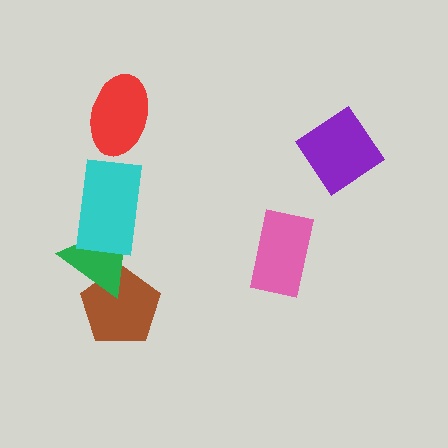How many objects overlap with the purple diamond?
0 objects overlap with the purple diamond.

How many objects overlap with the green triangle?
2 objects overlap with the green triangle.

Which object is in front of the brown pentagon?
The green triangle is in front of the brown pentagon.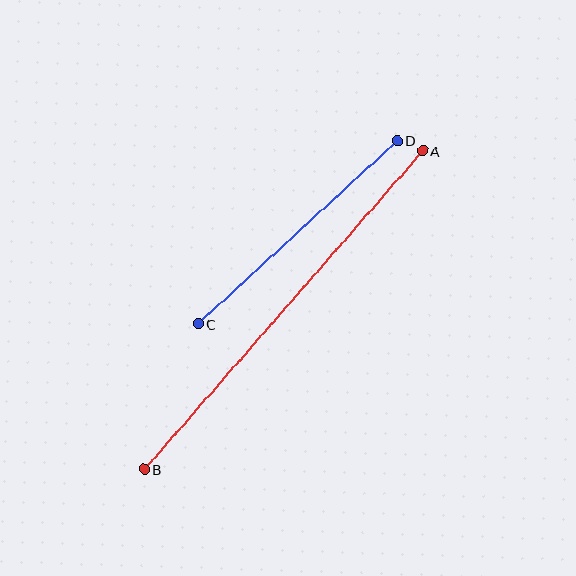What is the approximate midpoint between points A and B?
The midpoint is at approximately (284, 310) pixels.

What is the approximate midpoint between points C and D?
The midpoint is at approximately (298, 232) pixels.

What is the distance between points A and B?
The distance is approximately 423 pixels.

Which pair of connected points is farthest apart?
Points A and B are farthest apart.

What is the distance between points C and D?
The distance is approximately 270 pixels.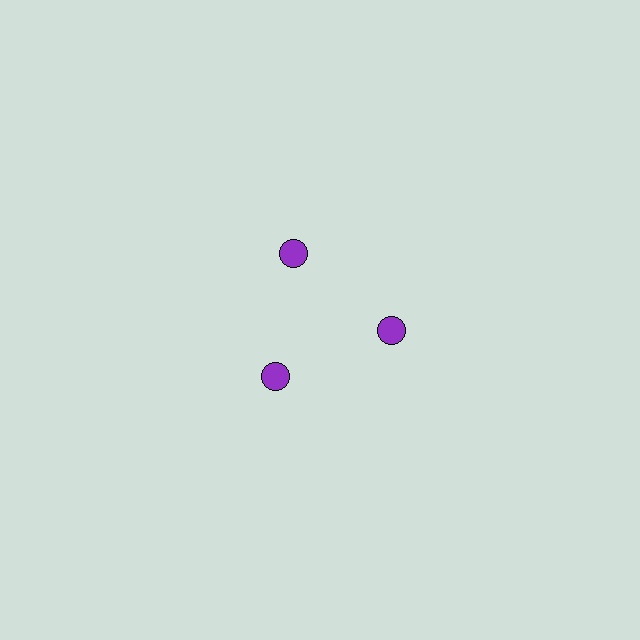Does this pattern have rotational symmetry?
Yes, this pattern has 3-fold rotational symmetry. It looks the same after rotating 120 degrees around the center.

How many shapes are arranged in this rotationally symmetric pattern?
There are 3 shapes, arranged in 3 groups of 1.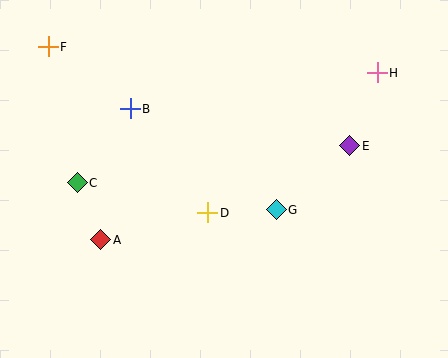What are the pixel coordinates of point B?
Point B is at (130, 109).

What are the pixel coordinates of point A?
Point A is at (101, 240).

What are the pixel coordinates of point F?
Point F is at (48, 47).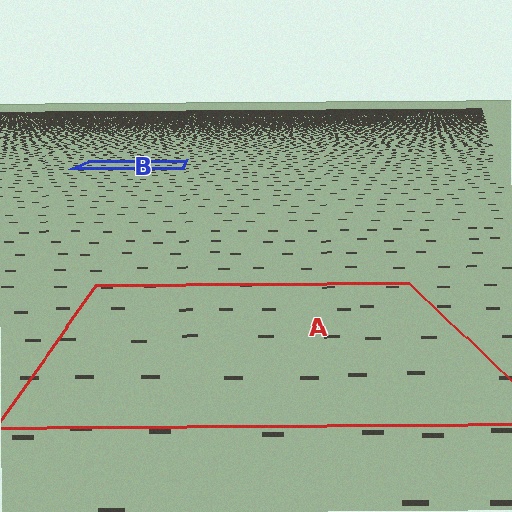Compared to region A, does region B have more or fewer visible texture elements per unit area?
Region B has more texture elements per unit area — they are packed more densely because it is farther away.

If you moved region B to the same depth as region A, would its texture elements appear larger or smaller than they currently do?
They would appear larger. At a closer depth, the same texture elements are projected at a bigger on-screen size.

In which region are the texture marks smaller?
The texture marks are smaller in region B, because it is farther away.